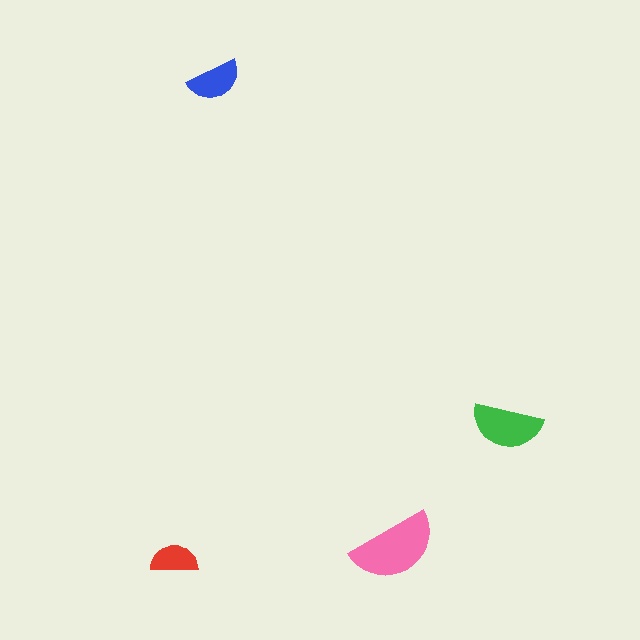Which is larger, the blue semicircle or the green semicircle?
The green one.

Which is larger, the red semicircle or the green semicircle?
The green one.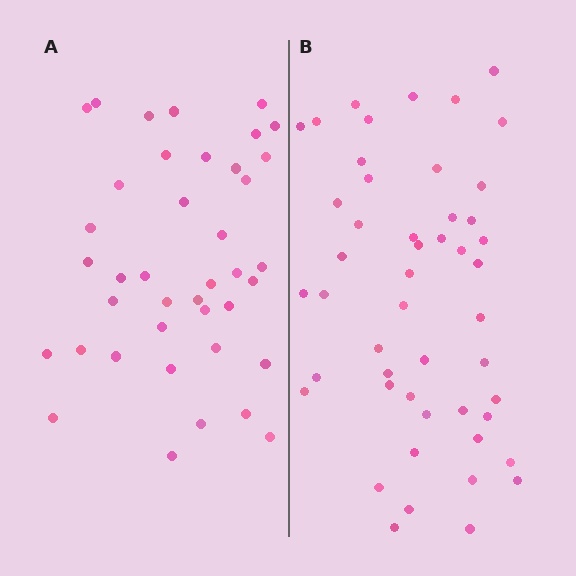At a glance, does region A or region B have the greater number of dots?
Region B (the right region) has more dots.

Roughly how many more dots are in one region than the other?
Region B has roughly 8 or so more dots than region A.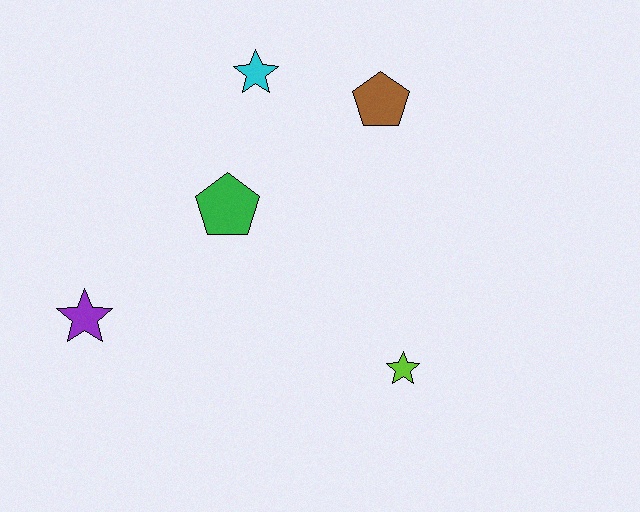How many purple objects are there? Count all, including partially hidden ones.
There is 1 purple object.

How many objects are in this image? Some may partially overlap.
There are 5 objects.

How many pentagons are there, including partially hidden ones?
There are 2 pentagons.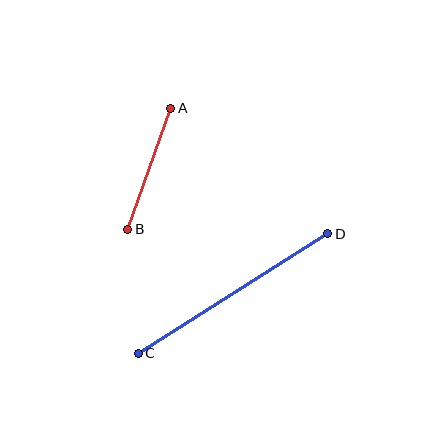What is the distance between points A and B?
The distance is approximately 129 pixels.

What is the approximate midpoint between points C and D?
The midpoint is at approximately (233, 293) pixels.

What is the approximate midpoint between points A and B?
The midpoint is at approximately (149, 169) pixels.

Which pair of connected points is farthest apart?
Points C and D are farthest apart.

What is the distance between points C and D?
The distance is approximately 224 pixels.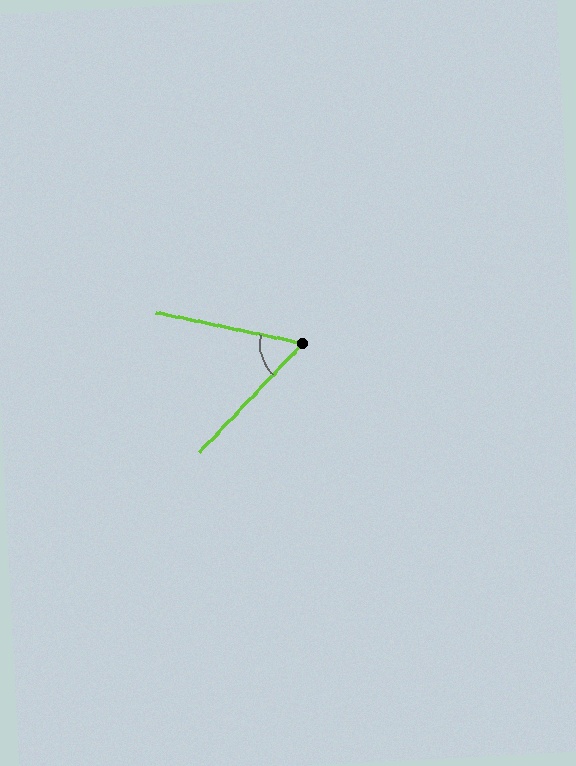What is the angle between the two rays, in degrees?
Approximately 58 degrees.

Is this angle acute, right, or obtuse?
It is acute.